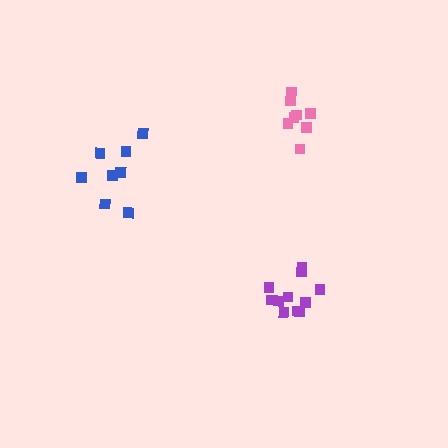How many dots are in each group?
Group 1: 9 dots, Group 2: 8 dots, Group 3: 11 dots (28 total).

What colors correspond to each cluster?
The clusters are colored: pink, blue, purple.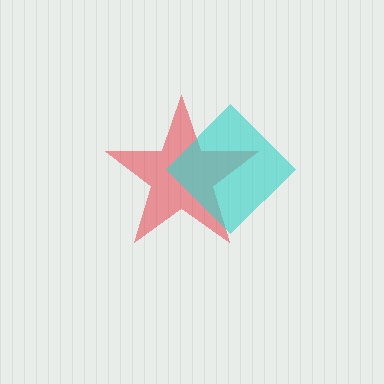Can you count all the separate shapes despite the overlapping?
Yes, there are 2 separate shapes.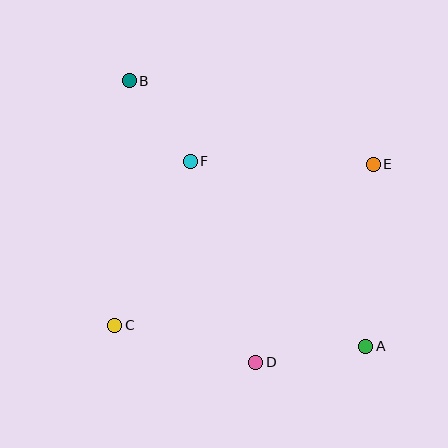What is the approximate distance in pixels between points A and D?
The distance between A and D is approximately 111 pixels.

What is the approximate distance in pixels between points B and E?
The distance between B and E is approximately 258 pixels.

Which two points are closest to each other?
Points B and F are closest to each other.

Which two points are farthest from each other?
Points A and B are farthest from each other.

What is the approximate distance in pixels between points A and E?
The distance between A and E is approximately 182 pixels.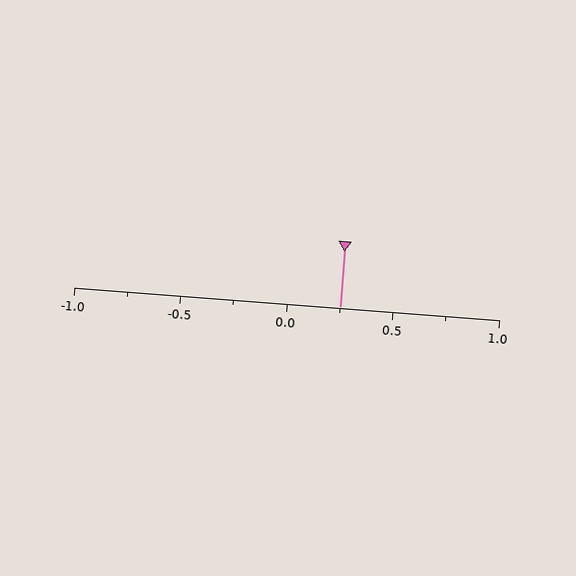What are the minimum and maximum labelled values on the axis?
The axis runs from -1.0 to 1.0.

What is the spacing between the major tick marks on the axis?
The major ticks are spaced 0.5 apart.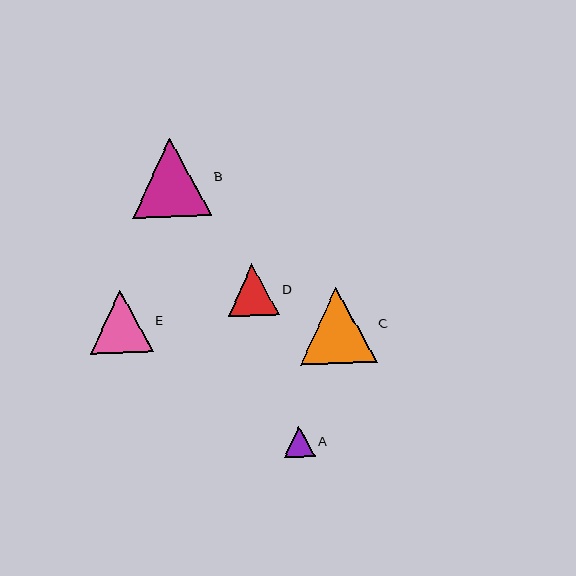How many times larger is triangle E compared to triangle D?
Triangle E is approximately 1.2 times the size of triangle D.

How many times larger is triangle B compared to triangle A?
Triangle B is approximately 2.5 times the size of triangle A.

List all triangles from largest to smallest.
From largest to smallest: B, C, E, D, A.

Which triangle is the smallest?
Triangle A is the smallest with a size of approximately 31 pixels.